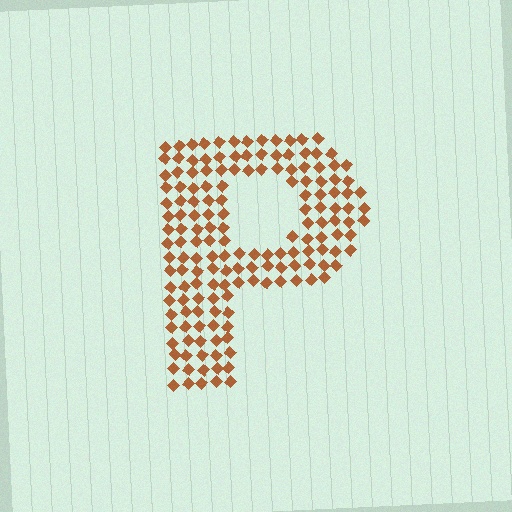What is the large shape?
The large shape is the letter P.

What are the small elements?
The small elements are diamonds.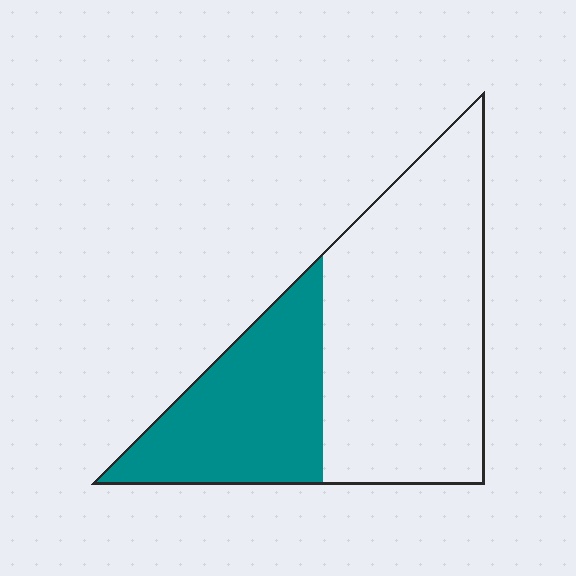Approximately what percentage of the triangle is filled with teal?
Approximately 35%.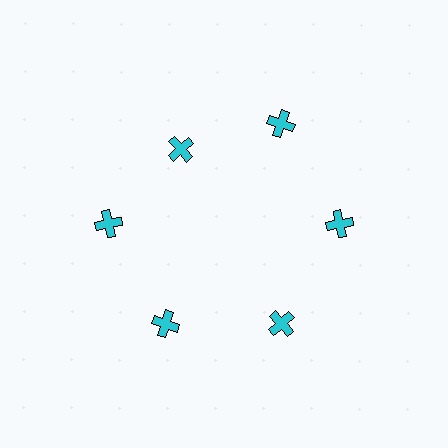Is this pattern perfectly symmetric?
No. The 6 cyan crosses are arranged in a ring, but one element near the 11 o'clock position is pulled inward toward the center, breaking the 6-fold rotational symmetry.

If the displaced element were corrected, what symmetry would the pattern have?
It would have 6-fold rotational symmetry — the pattern would map onto itself every 60 degrees.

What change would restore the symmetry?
The symmetry would be restored by moving it outward, back onto the ring so that all 6 crosses sit at equal angles and equal distance from the center.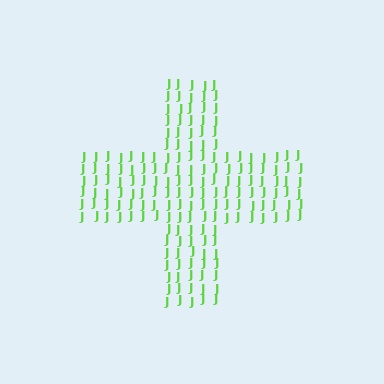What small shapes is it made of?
It is made of small letter J's.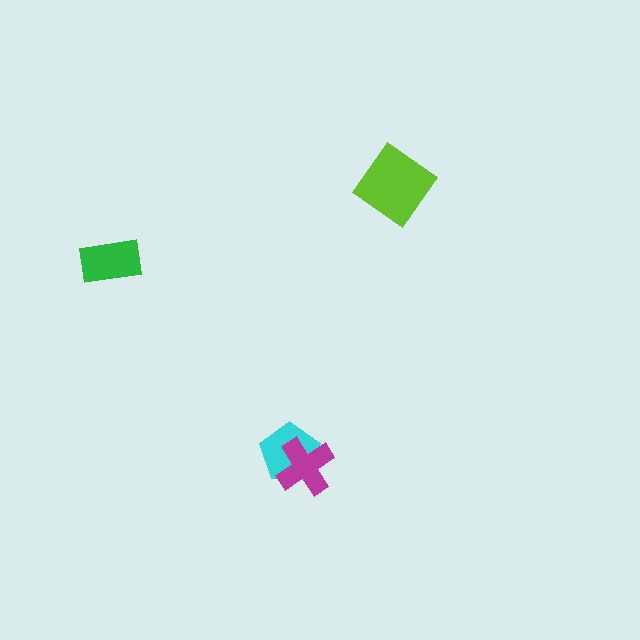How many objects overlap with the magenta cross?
1 object overlaps with the magenta cross.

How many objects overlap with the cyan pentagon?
1 object overlaps with the cyan pentagon.